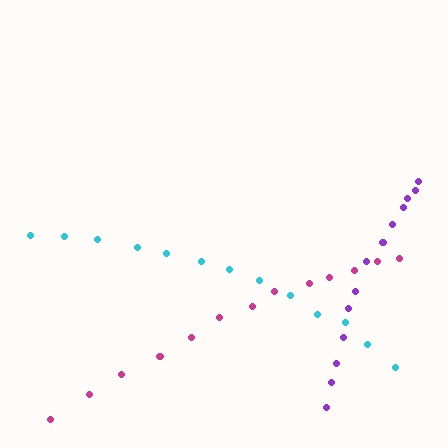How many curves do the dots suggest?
There are 3 distinct paths.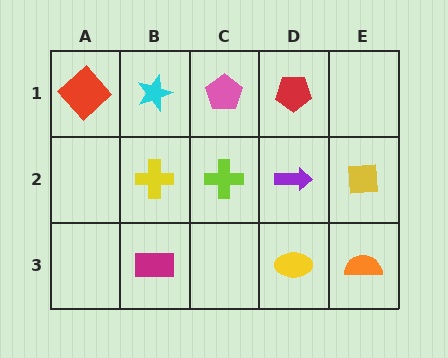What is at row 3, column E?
An orange semicircle.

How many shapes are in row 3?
3 shapes.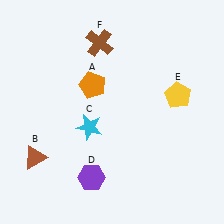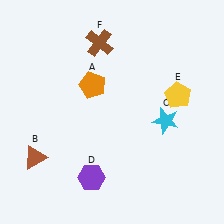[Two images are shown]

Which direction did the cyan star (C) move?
The cyan star (C) moved right.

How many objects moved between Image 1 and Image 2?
1 object moved between the two images.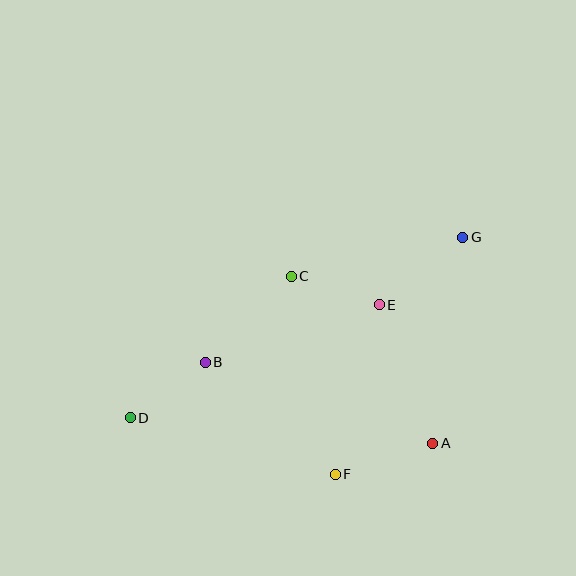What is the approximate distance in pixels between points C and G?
The distance between C and G is approximately 176 pixels.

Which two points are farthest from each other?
Points D and G are farthest from each other.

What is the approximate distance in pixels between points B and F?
The distance between B and F is approximately 172 pixels.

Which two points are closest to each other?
Points C and E are closest to each other.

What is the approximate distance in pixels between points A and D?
The distance between A and D is approximately 303 pixels.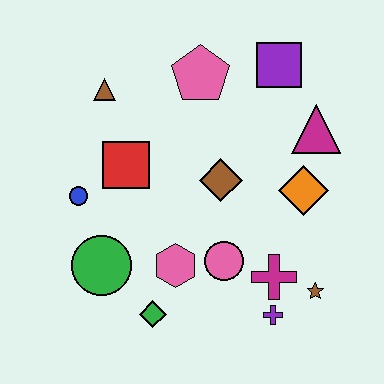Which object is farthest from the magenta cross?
The brown triangle is farthest from the magenta cross.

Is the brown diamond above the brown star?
Yes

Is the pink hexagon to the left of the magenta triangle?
Yes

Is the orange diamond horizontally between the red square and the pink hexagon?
No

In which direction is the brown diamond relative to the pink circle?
The brown diamond is above the pink circle.